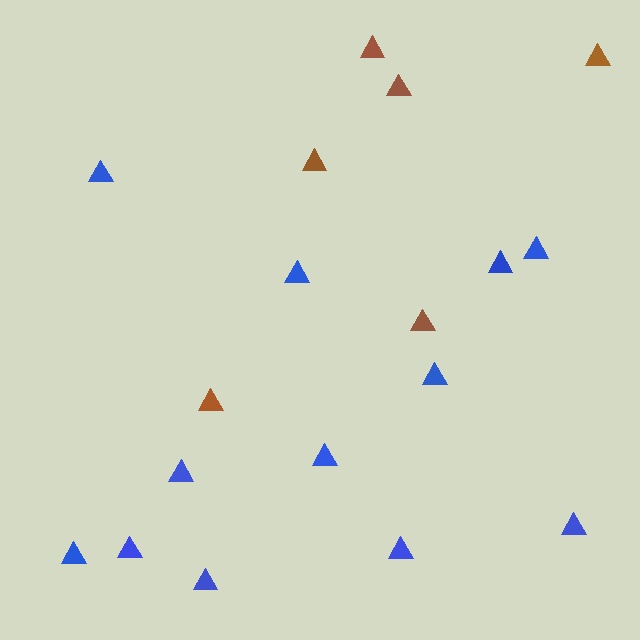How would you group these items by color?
There are 2 groups: one group of brown triangles (6) and one group of blue triangles (12).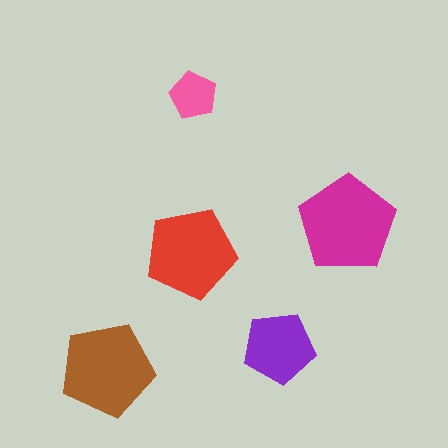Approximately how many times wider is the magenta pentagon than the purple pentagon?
About 1.5 times wider.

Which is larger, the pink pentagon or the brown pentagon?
The brown one.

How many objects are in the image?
There are 5 objects in the image.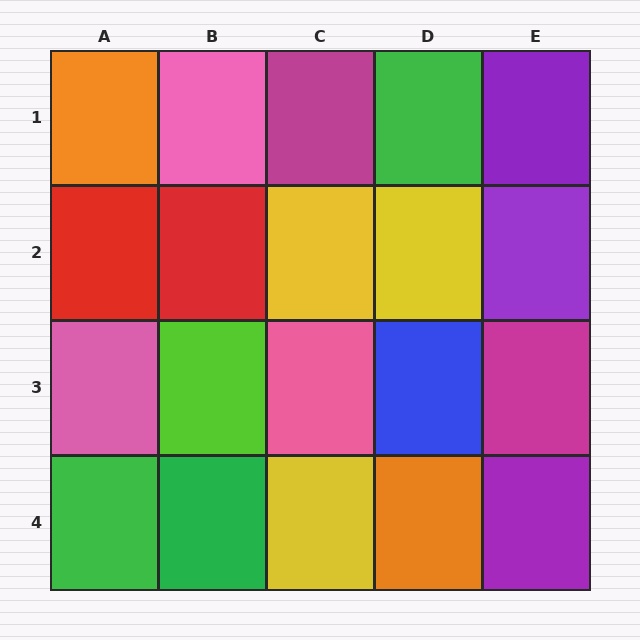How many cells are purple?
3 cells are purple.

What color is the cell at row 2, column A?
Red.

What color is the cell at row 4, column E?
Purple.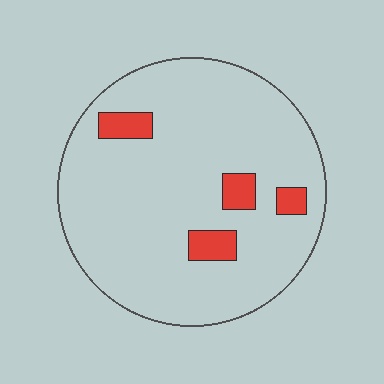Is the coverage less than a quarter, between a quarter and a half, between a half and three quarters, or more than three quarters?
Less than a quarter.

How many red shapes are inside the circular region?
4.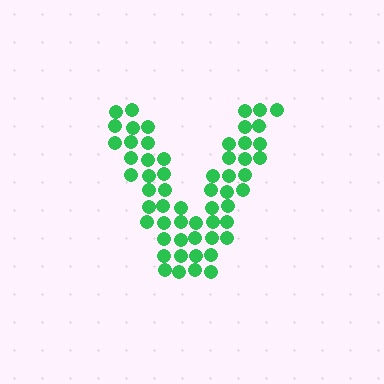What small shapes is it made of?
It is made of small circles.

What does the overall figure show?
The overall figure shows the letter V.